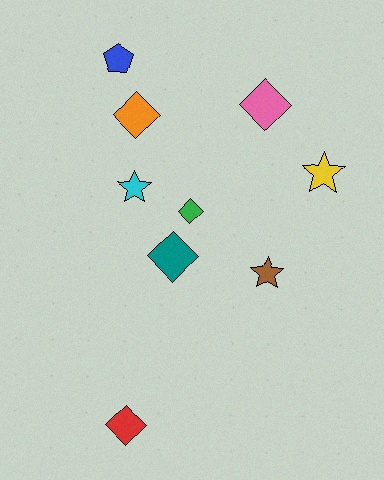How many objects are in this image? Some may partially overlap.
There are 9 objects.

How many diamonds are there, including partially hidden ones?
There are 5 diamonds.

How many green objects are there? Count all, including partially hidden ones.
There is 1 green object.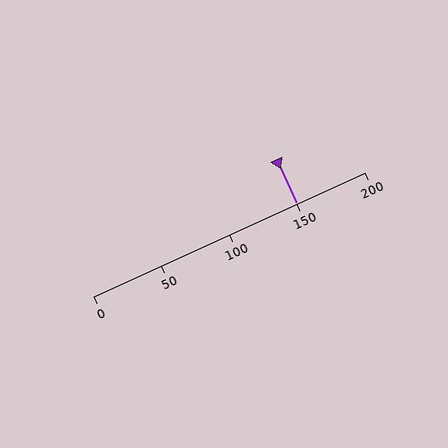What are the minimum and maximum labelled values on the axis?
The axis runs from 0 to 200.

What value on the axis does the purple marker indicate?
The marker indicates approximately 150.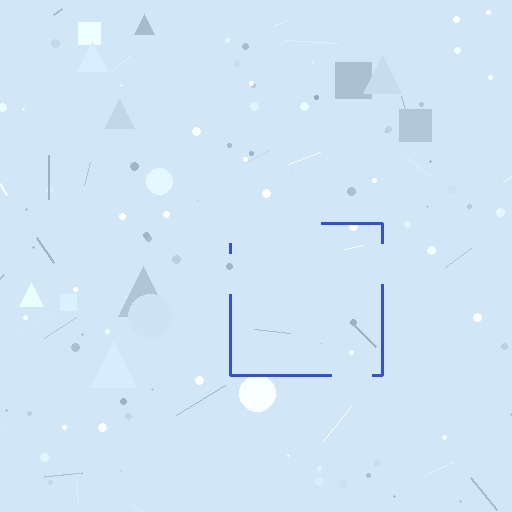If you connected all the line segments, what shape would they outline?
They would outline a square.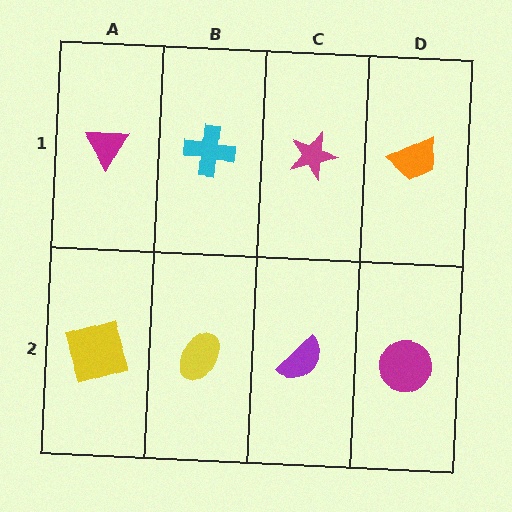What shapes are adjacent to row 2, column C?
A magenta star (row 1, column C), a yellow ellipse (row 2, column B), a magenta circle (row 2, column D).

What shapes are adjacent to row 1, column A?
A yellow square (row 2, column A), a cyan cross (row 1, column B).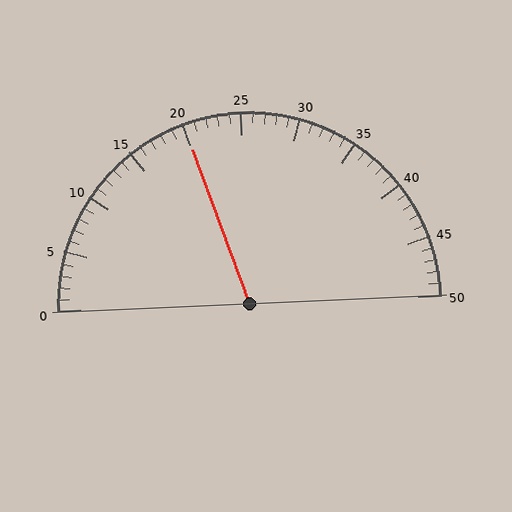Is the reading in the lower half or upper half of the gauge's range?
The reading is in the lower half of the range (0 to 50).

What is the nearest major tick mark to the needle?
The nearest major tick mark is 20.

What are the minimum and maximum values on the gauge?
The gauge ranges from 0 to 50.